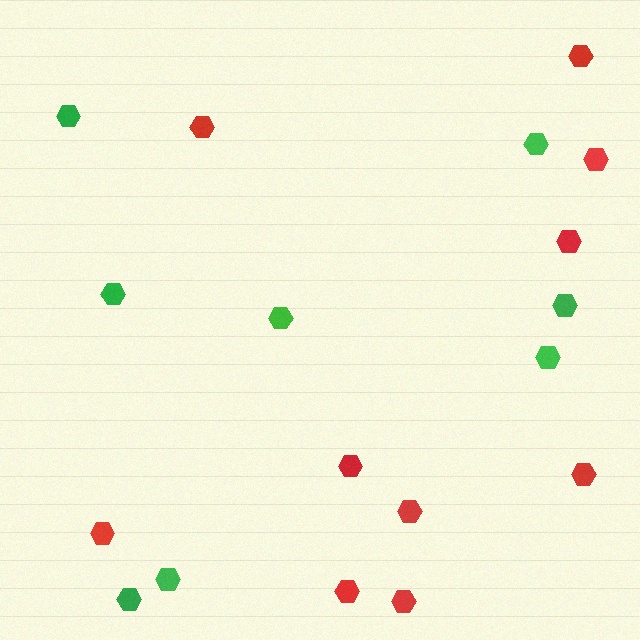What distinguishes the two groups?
There are 2 groups: one group of green hexagons (8) and one group of red hexagons (10).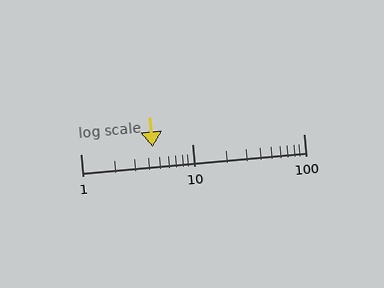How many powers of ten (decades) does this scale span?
The scale spans 2 decades, from 1 to 100.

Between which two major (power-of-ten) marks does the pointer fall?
The pointer is between 1 and 10.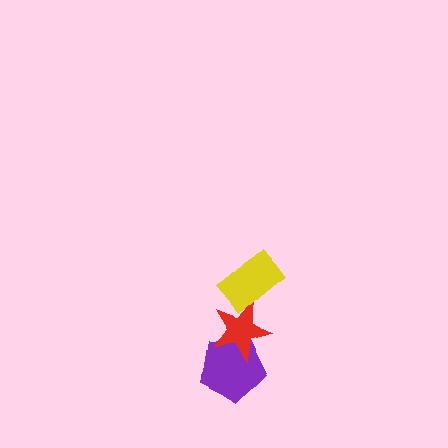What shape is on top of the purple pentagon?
The red star is on top of the purple pentagon.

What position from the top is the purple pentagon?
The purple pentagon is 3rd from the top.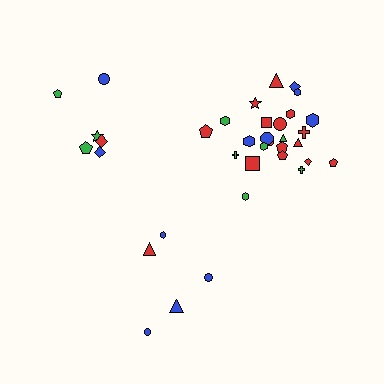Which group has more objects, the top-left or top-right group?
The top-right group.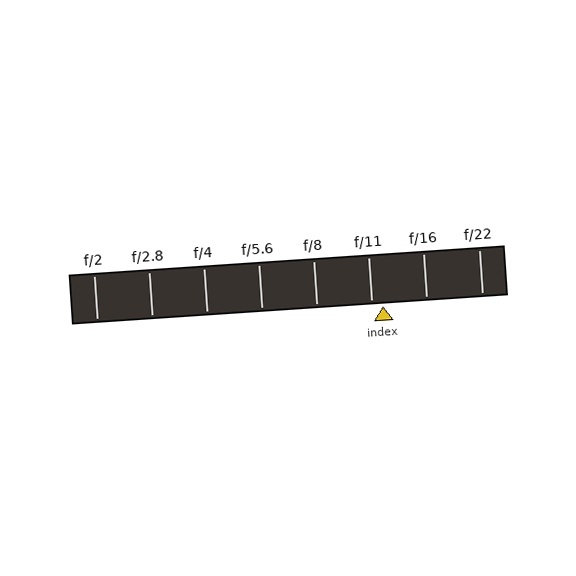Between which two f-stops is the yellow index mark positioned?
The index mark is between f/11 and f/16.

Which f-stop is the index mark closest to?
The index mark is closest to f/11.